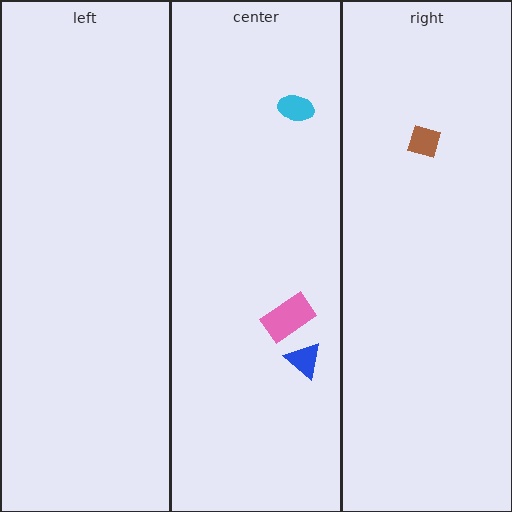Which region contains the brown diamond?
The right region.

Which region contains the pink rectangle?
The center region.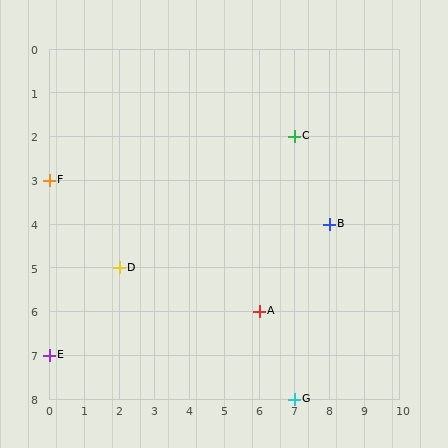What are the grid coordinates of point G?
Point G is at grid coordinates (7, 8).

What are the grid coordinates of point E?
Point E is at grid coordinates (0, 7).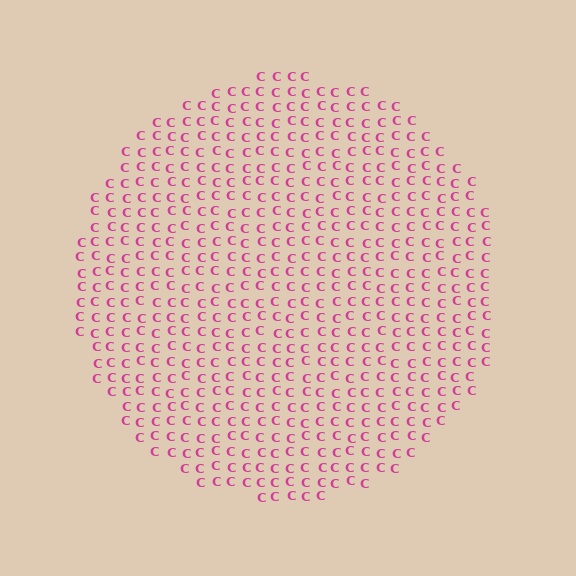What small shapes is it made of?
It is made of small letter C's.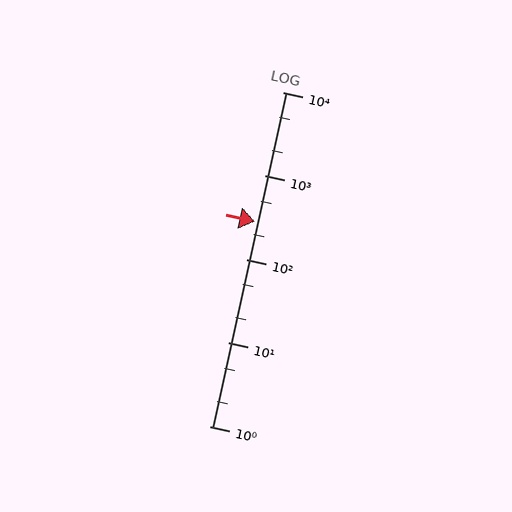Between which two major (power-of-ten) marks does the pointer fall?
The pointer is between 100 and 1000.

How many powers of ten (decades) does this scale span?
The scale spans 4 decades, from 1 to 10000.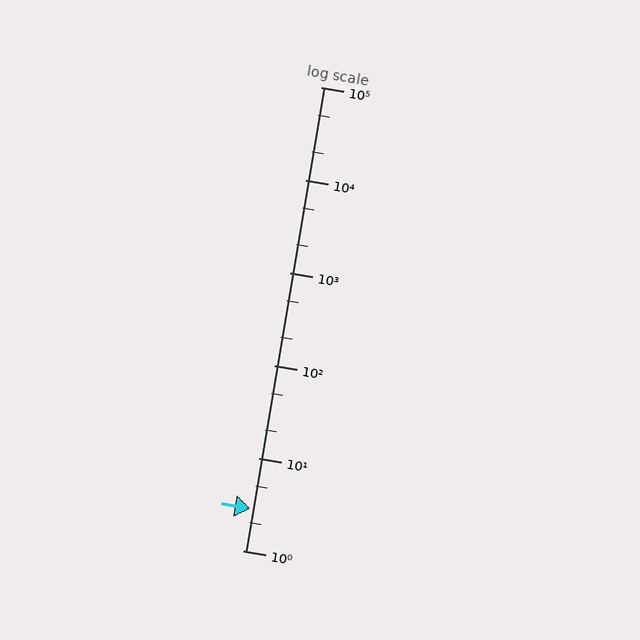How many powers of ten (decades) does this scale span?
The scale spans 5 decades, from 1 to 100000.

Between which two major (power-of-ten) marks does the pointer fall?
The pointer is between 1 and 10.